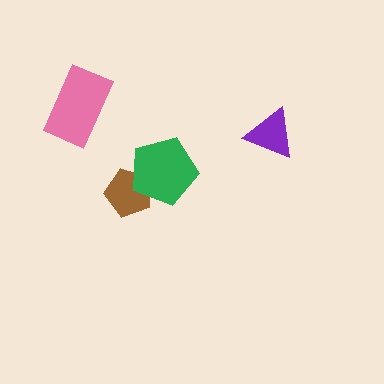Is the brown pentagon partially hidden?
Yes, it is partially covered by another shape.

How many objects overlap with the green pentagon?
1 object overlaps with the green pentagon.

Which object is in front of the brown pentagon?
The green pentagon is in front of the brown pentagon.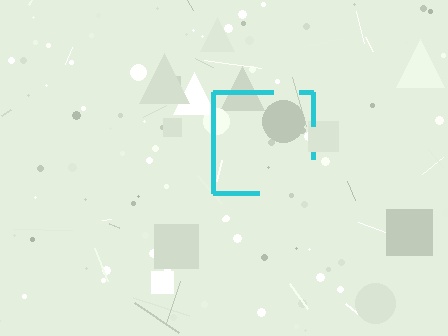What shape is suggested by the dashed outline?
The dashed outline suggests a square.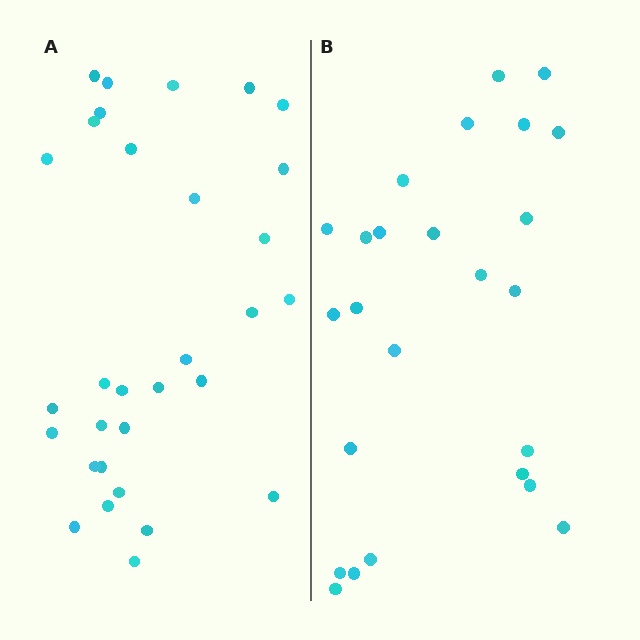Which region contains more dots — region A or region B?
Region A (the left region) has more dots.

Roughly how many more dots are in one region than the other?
Region A has about 6 more dots than region B.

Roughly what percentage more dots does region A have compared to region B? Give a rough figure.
About 25% more.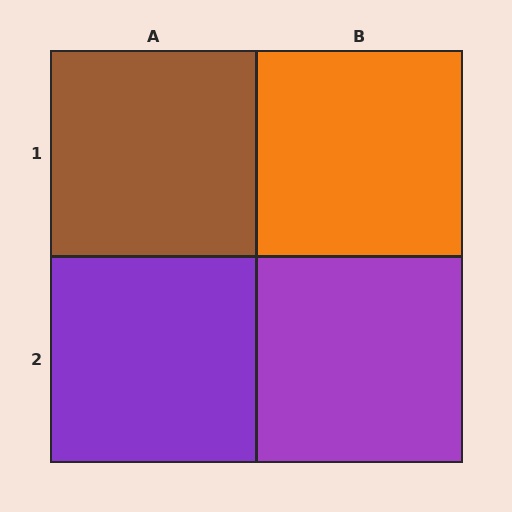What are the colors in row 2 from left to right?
Purple, purple.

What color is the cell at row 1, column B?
Orange.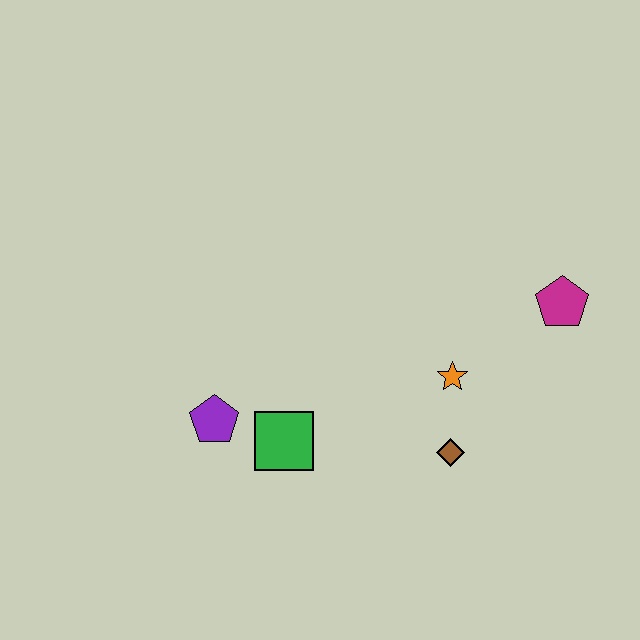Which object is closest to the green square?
The purple pentagon is closest to the green square.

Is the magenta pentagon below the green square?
No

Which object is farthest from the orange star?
The purple pentagon is farthest from the orange star.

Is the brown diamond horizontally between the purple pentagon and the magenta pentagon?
Yes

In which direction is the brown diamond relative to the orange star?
The brown diamond is below the orange star.